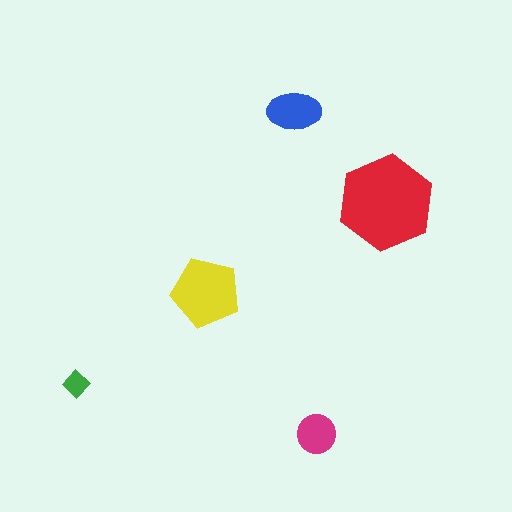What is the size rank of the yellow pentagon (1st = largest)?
2nd.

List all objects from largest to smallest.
The red hexagon, the yellow pentagon, the blue ellipse, the magenta circle, the green diamond.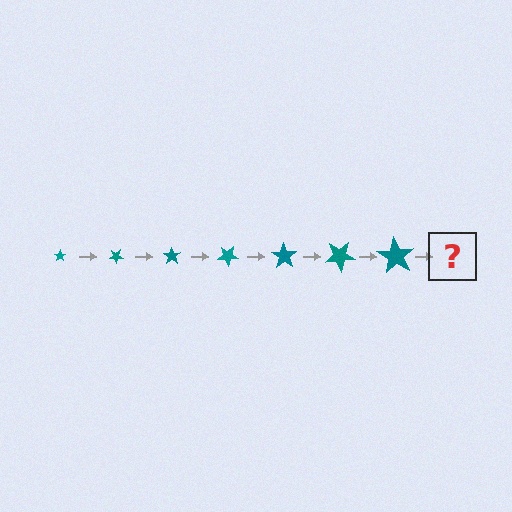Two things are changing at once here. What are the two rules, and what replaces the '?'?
The two rules are that the star grows larger each step and it rotates 35 degrees each step. The '?' should be a star, larger than the previous one and rotated 245 degrees from the start.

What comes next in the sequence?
The next element should be a star, larger than the previous one and rotated 245 degrees from the start.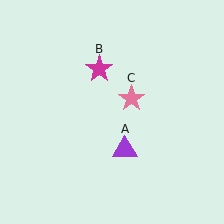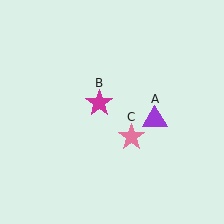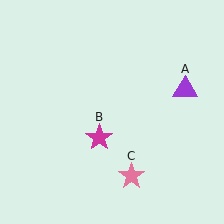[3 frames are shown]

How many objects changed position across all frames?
3 objects changed position: purple triangle (object A), magenta star (object B), pink star (object C).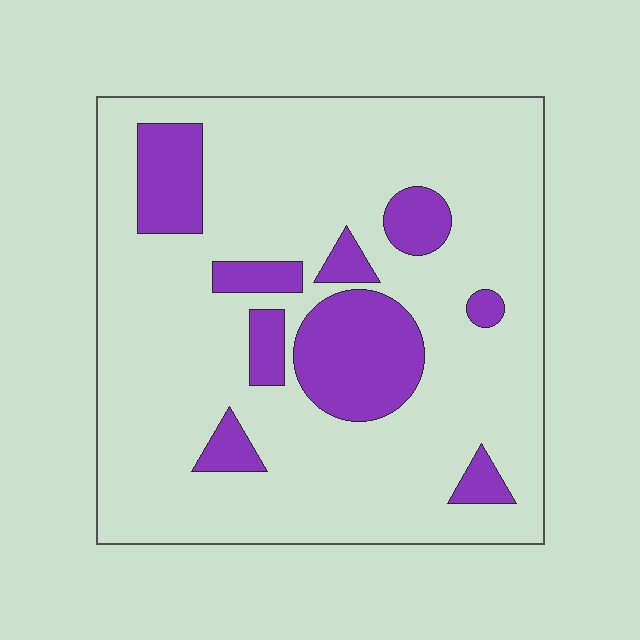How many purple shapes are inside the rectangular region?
9.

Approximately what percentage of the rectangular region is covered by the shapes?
Approximately 20%.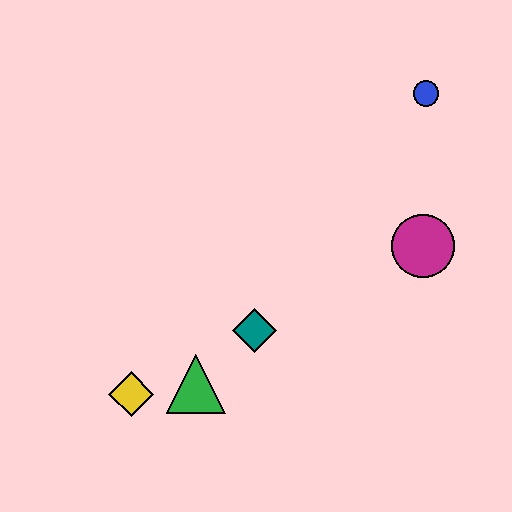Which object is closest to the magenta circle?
The blue circle is closest to the magenta circle.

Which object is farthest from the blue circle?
The yellow diamond is farthest from the blue circle.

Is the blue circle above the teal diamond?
Yes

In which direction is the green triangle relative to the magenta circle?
The green triangle is to the left of the magenta circle.